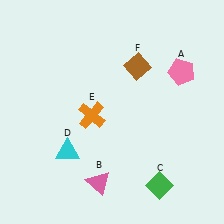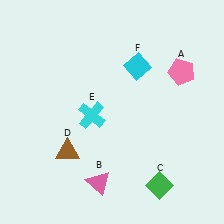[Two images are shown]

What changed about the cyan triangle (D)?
In Image 1, D is cyan. In Image 2, it changed to brown.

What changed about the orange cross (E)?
In Image 1, E is orange. In Image 2, it changed to cyan.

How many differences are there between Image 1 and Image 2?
There are 3 differences between the two images.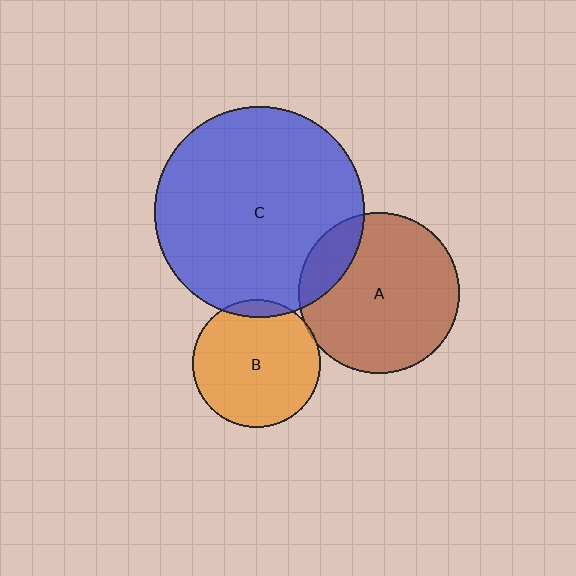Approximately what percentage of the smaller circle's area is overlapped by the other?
Approximately 15%.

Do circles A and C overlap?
Yes.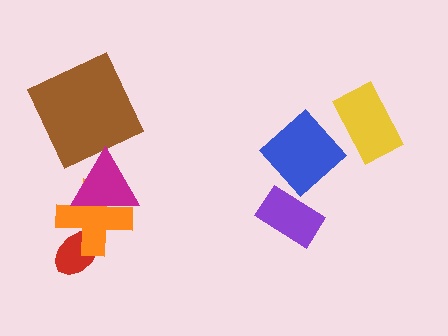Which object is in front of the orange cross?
The magenta triangle is in front of the orange cross.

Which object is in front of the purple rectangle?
The blue diamond is in front of the purple rectangle.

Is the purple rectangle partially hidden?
Yes, it is partially covered by another shape.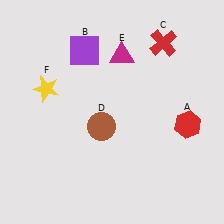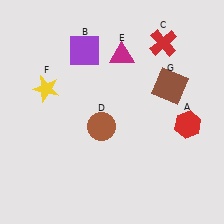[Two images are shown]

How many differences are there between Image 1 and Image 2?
There is 1 difference between the two images.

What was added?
A brown square (G) was added in Image 2.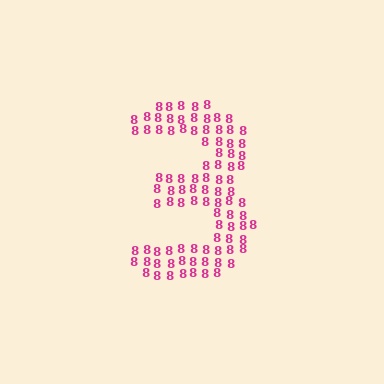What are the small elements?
The small elements are digit 8's.